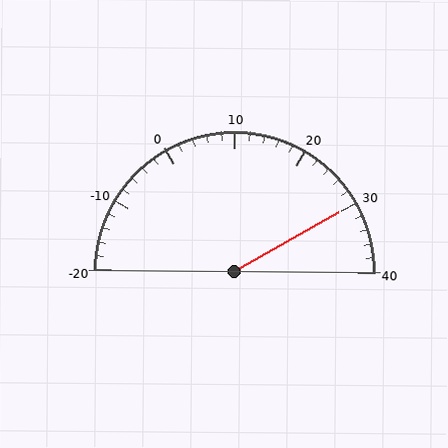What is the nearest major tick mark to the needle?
The nearest major tick mark is 30.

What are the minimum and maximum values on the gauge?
The gauge ranges from -20 to 40.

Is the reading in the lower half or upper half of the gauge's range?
The reading is in the upper half of the range (-20 to 40).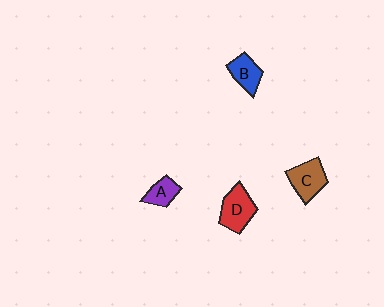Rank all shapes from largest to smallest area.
From largest to smallest: D (red), C (brown), B (blue), A (purple).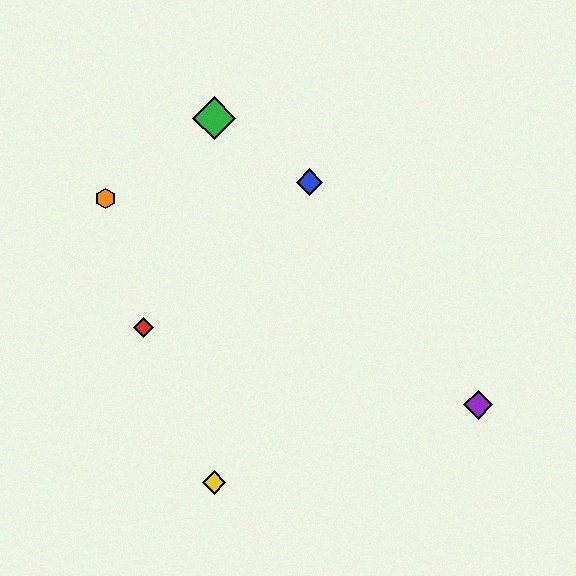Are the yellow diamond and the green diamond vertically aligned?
Yes, both are at x≈214.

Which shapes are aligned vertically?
The green diamond, the yellow diamond are aligned vertically.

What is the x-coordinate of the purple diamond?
The purple diamond is at x≈478.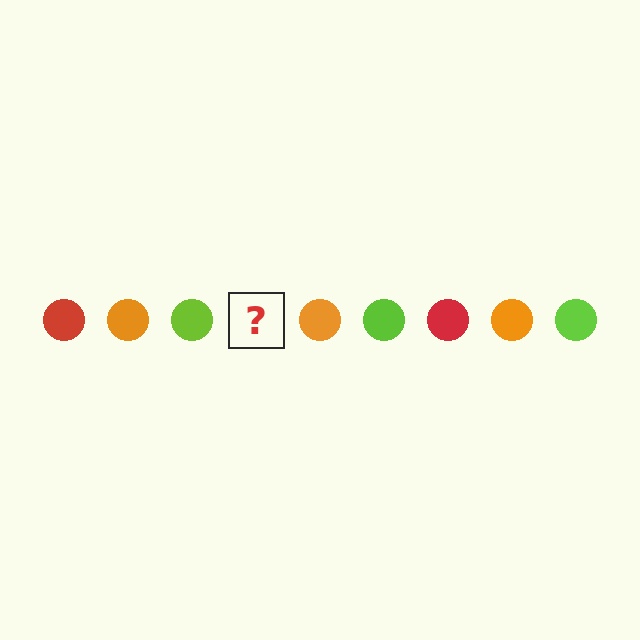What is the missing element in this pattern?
The missing element is a red circle.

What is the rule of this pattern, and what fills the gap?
The rule is that the pattern cycles through red, orange, lime circles. The gap should be filled with a red circle.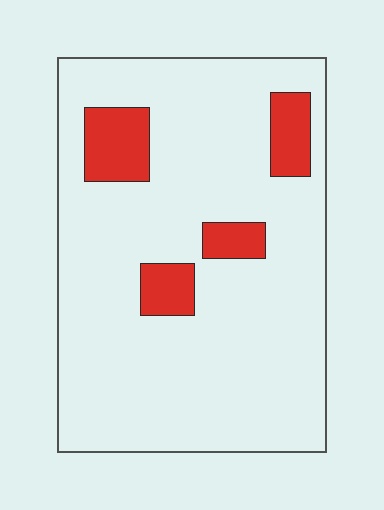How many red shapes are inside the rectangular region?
4.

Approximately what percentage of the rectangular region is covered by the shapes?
Approximately 15%.